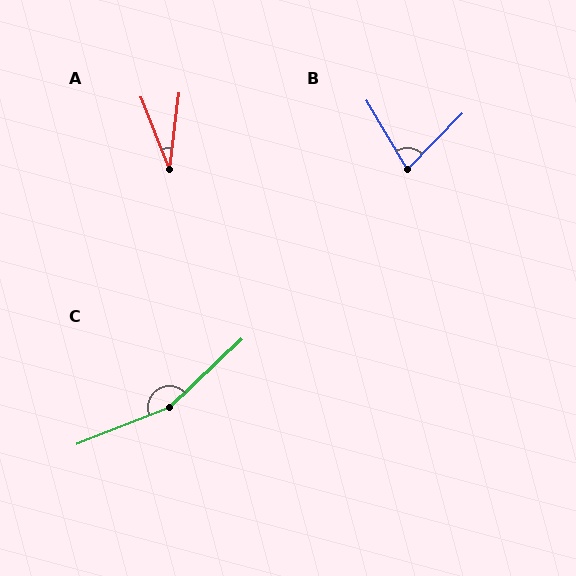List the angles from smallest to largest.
A (28°), B (75°), C (158°).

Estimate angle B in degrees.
Approximately 75 degrees.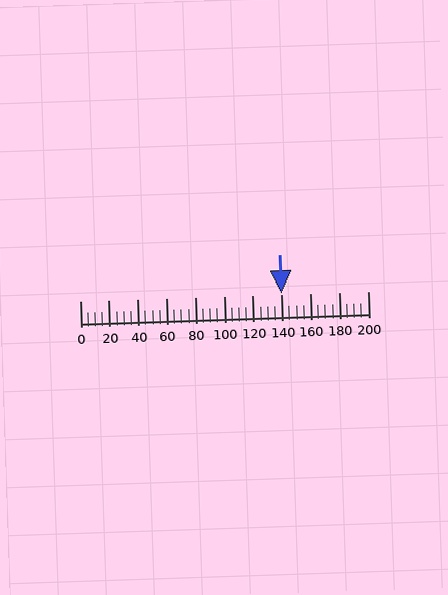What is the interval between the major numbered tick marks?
The major tick marks are spaced 20 units apart.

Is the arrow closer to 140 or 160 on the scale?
The arrow is closer to 140.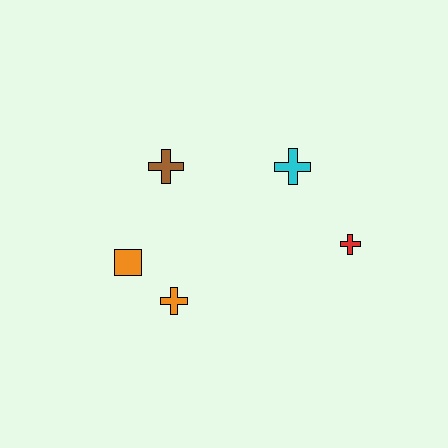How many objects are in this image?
There are 5 objects.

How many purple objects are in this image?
There are no purple objects.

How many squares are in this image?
There is 1 square.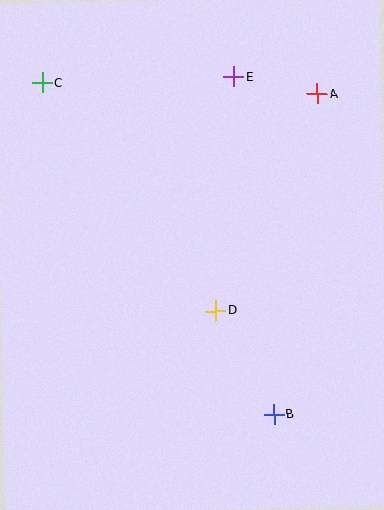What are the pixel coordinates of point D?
Point D is at (216, 311).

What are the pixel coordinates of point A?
Point A is at (317, 94).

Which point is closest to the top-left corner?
Point C is closest to the top-left corner.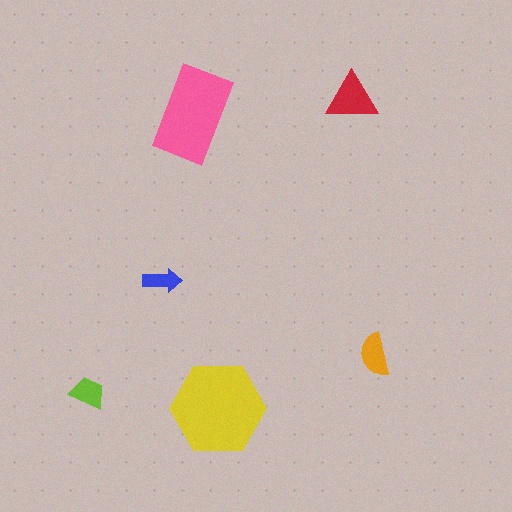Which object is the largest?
The yellow hexagon.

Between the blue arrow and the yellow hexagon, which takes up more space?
The yellow hexagon.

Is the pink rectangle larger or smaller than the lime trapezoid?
Larger.